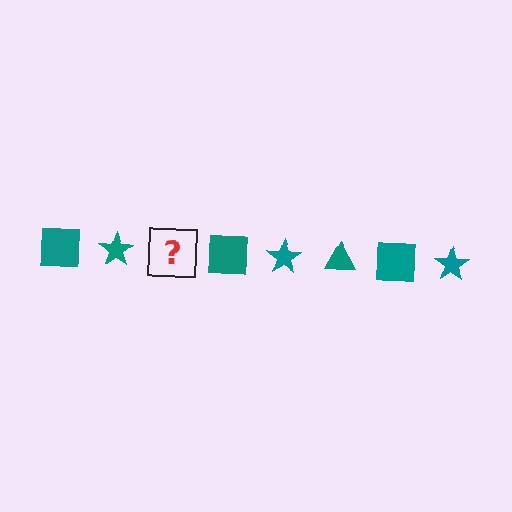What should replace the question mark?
The question mark should be replaced with a teal triangle.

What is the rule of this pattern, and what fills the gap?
The rule is that the pattern cycles through square, star, triangle shapes in teal. The gap should be filled with a teal triangle.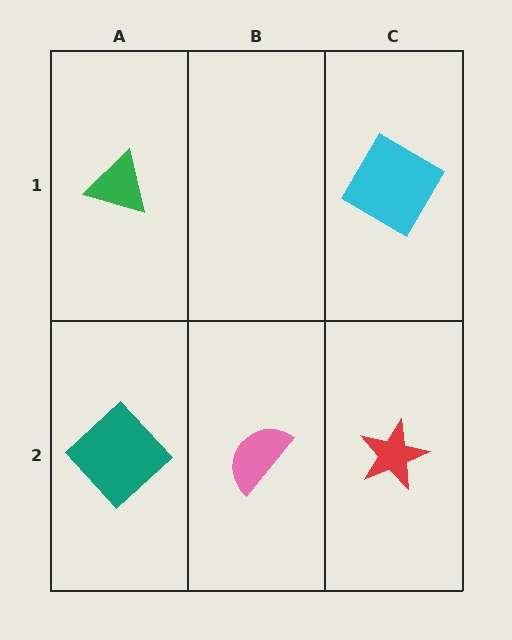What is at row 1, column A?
A green triangle.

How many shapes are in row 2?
3 shapes.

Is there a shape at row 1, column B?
No, that cell is empty.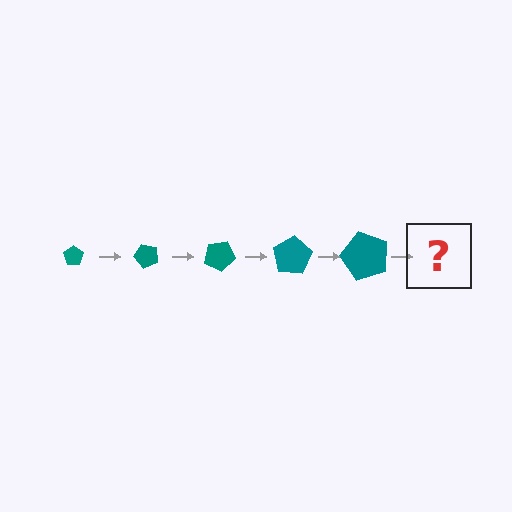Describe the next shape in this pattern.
It should be a pentagon, larger than the previous one and rotated 250 degrees from the start.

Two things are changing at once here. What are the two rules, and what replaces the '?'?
The two rules are that the pentagon grows larger each step and it rotates 50 degrees each step. The '?' should be a pentagon, larger than the previous one and rotated 250 degrees from the start.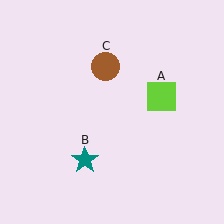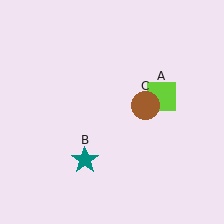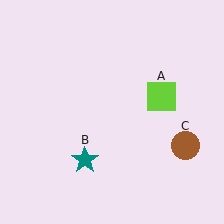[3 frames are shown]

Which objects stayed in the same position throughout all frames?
Lime square (object A) and teal star (object B) remained stationary.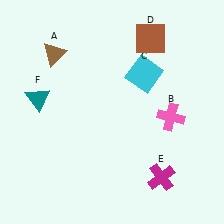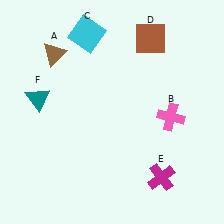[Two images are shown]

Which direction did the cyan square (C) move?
The cyan square (C) moved left.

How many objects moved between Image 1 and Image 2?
1 object moved between the two images.